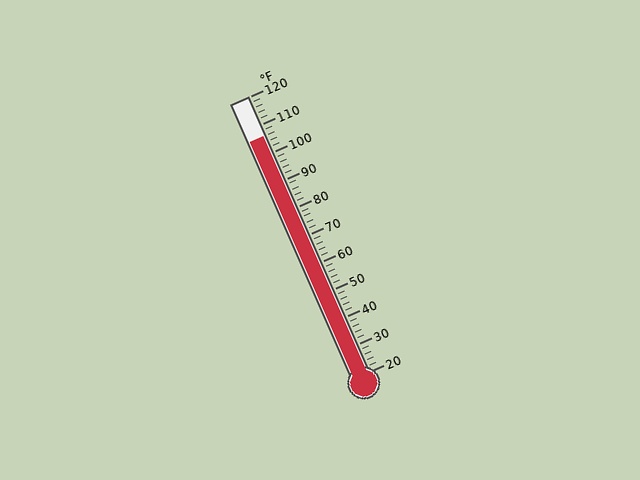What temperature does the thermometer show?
The thermometer shows approximately 106°F.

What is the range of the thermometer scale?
The thermometer scale ranges from 20°F to 120°F.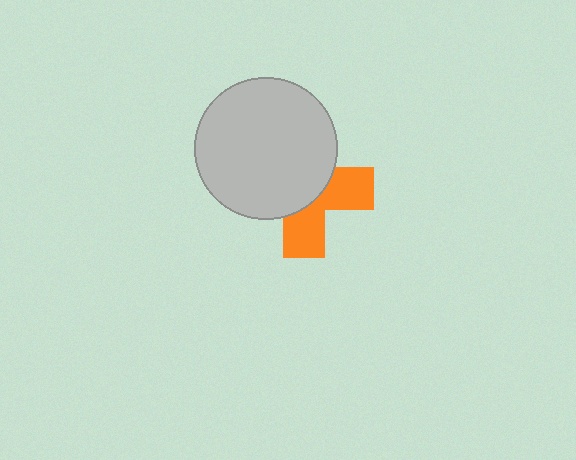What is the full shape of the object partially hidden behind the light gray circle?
The partially hidden object is an orange cross.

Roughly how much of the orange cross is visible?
A small part of it is visible (roughly 41%).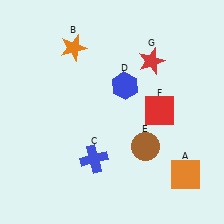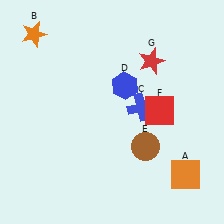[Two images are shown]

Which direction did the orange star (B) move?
The orange star (B) moved left.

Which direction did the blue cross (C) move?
The blue cross (C) moved up.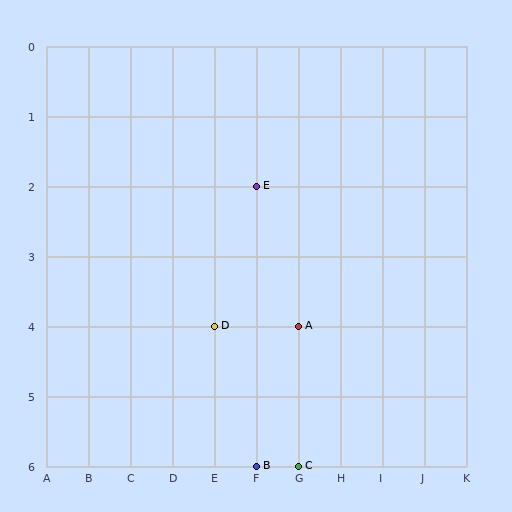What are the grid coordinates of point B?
Point B is at grid coordinates (F, 6).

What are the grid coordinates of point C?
Point C is at grid coordinates (G, 6).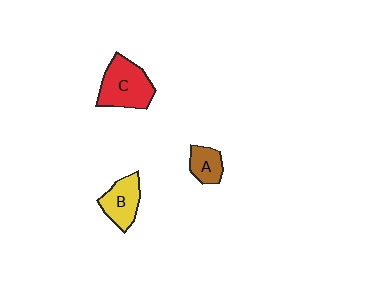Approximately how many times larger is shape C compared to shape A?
Approximately 2.1 times.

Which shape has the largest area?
Shape C (red).